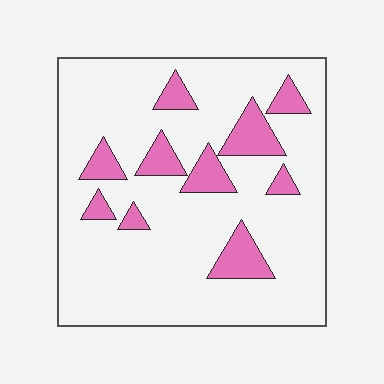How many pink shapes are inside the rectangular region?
10.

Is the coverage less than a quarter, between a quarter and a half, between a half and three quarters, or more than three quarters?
Less than a quarter.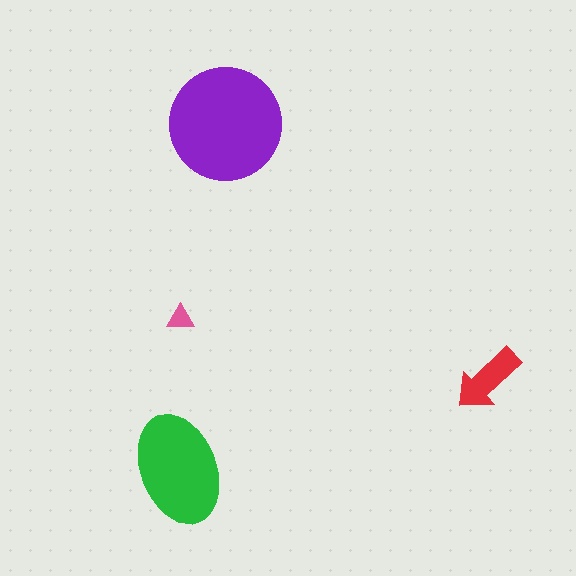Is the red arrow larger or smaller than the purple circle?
Smaller.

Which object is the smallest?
The pink triangle.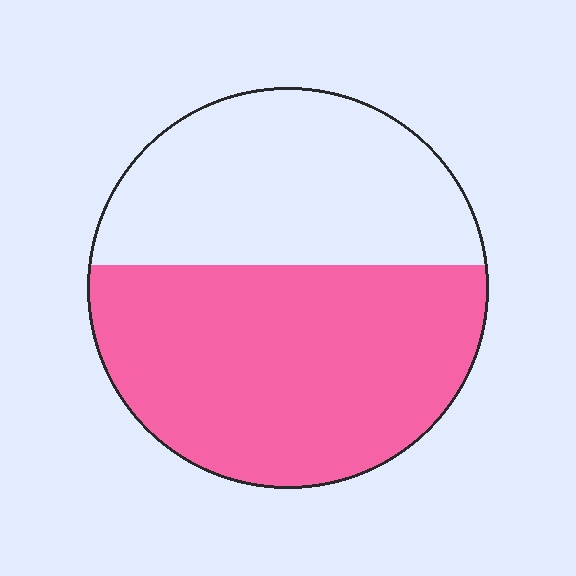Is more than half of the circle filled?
Yes.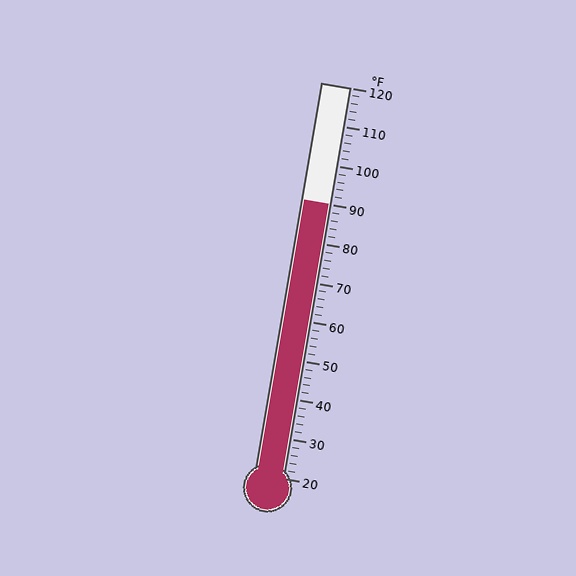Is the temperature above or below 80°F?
The temperature is above 80°F.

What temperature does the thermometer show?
The thermometer shows approximately 90°F.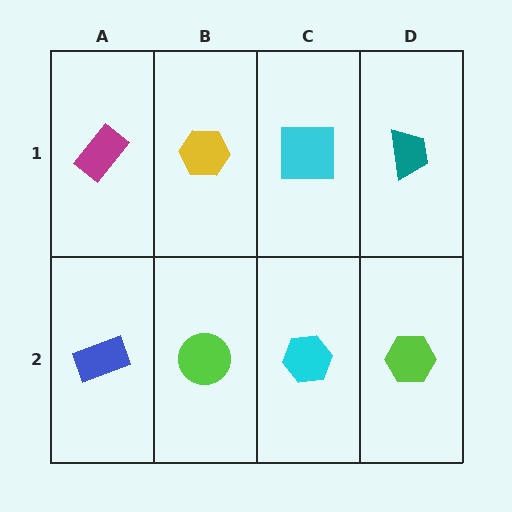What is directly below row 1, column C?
A cyan hexagon.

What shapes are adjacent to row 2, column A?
A magenta rectangle (row 1, column A), a lime circle (row 2, column B).